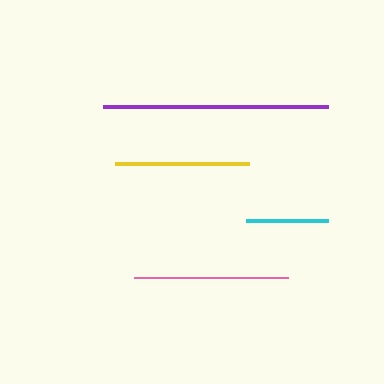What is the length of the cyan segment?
The cyan segment is approximately 83 pixels long.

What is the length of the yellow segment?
The yellow segment is approximately 135 pixels long.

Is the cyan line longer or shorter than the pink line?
The pink line is longer than the cyan line.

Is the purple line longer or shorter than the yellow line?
The purple line is longer than the yellow line.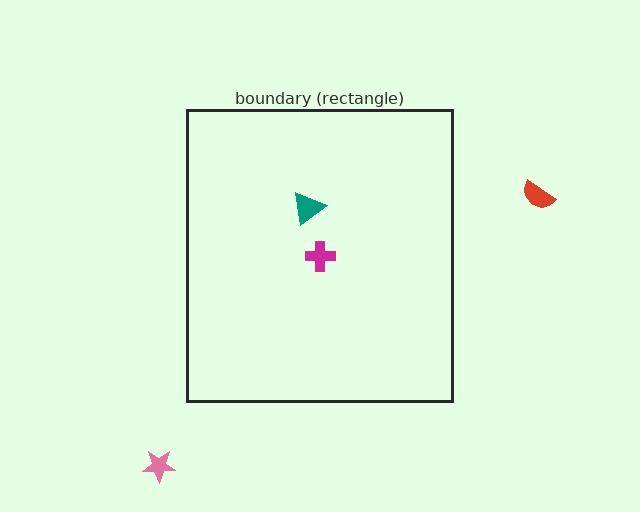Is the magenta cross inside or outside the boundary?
Inside.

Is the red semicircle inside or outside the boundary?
Outside.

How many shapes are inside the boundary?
2 inside, 2 outside.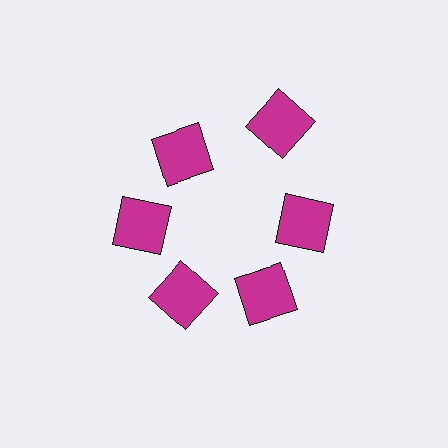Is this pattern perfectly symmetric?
No. The 6 magenta squares are arranged in a ring, but one element near the 1 o'clock position is pushed outward from the center, breaking the 6-fold rotational symmetry.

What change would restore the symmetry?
The symmetry would be restored by moving it inward, back onto the ring so that all 6 squares sit at equal angles and equal distance from the center.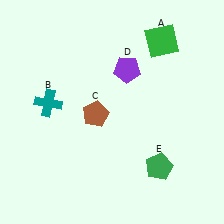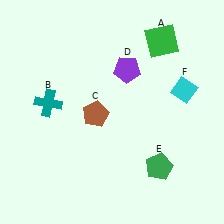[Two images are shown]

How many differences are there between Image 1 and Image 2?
There is 1 difference between the two images.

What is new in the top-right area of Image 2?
A cyan diamond (F) was added in the top-right area of Image 2.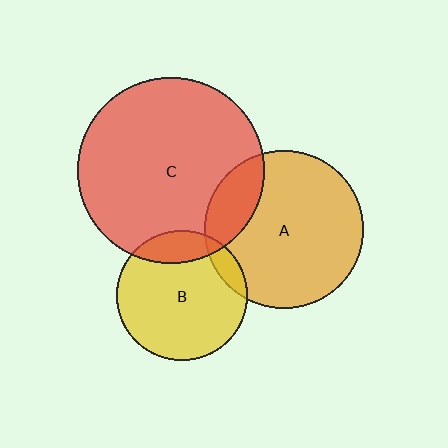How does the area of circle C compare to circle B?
Approximately 2.0 times.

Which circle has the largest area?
Circle C (red).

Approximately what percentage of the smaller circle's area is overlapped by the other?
Approximately 20%.